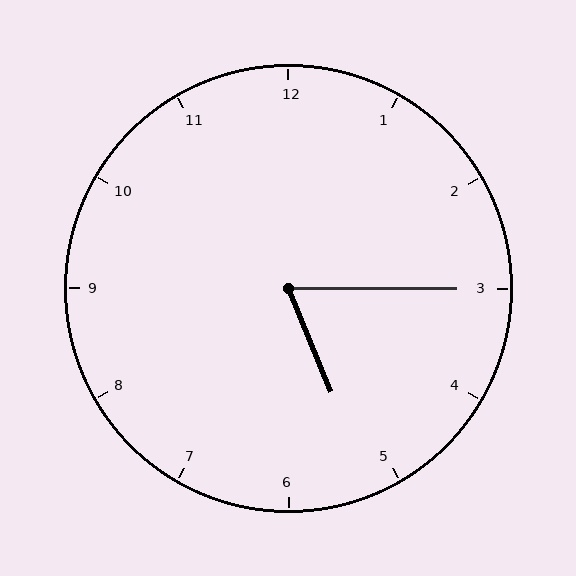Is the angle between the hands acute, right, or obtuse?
It is acute.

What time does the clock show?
5:15.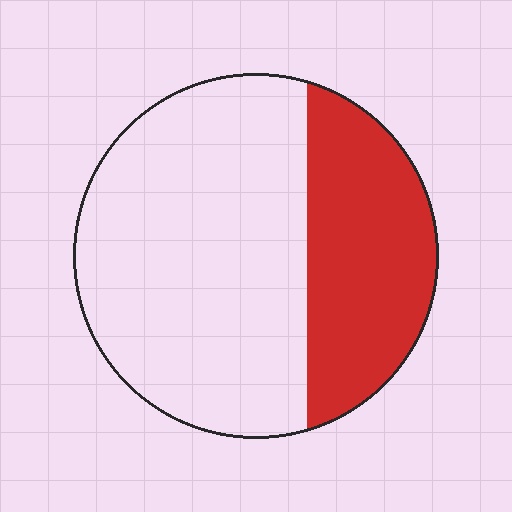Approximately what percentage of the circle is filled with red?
Approximately 30%.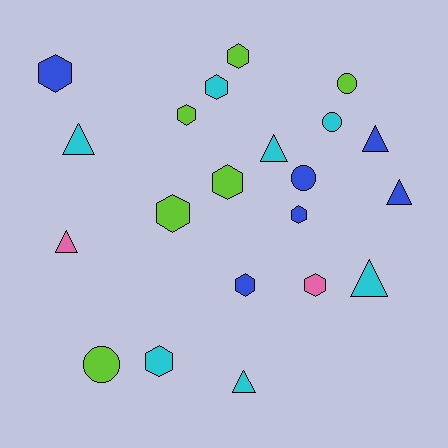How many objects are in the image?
There are 21 objects.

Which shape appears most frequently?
Hexagon, with 10 objects.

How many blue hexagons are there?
There are 3 blue hexagons.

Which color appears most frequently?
Cyan, with 7 objects.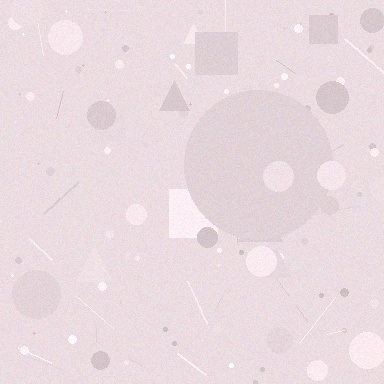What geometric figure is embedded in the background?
A circle is embedded in the background.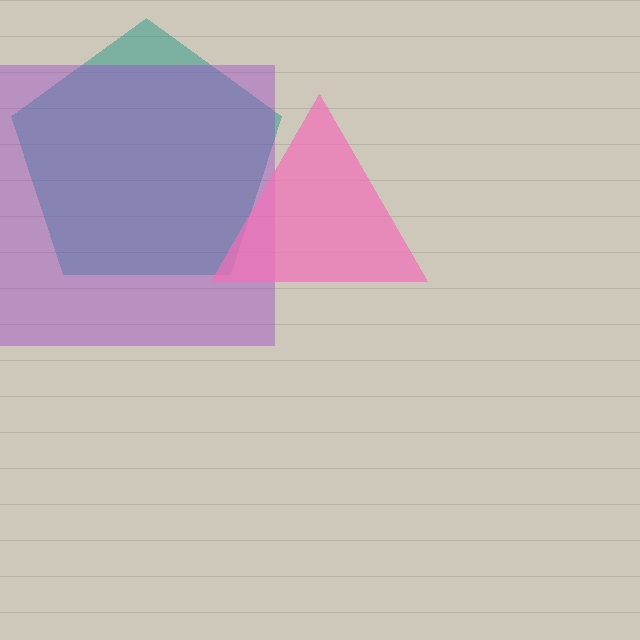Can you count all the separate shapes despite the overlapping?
Yes, there are 3 separate shapes.